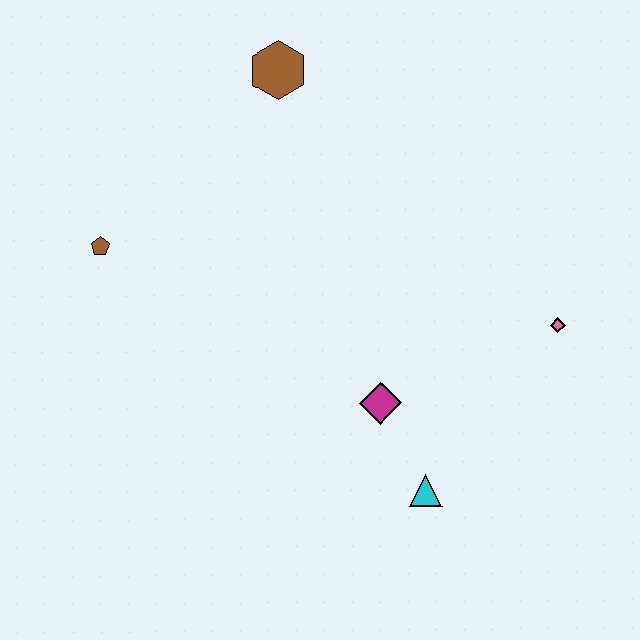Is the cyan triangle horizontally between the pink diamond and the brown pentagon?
Yes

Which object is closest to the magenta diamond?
The cyan triangle is closest to the magenta diamond.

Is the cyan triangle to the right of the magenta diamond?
Yes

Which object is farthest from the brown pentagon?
The pink diamond is farthest from the brown pentagon.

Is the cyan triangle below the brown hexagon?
Yes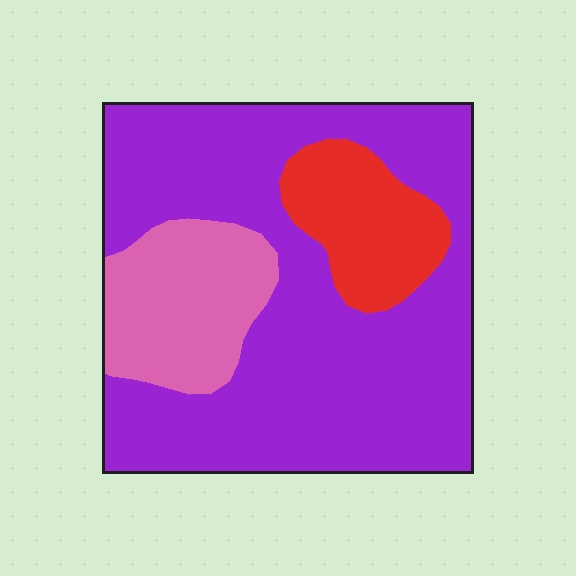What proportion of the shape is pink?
Pink covers roughly 20% of the shape.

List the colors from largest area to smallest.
From largest to smallest: purple, pink, red.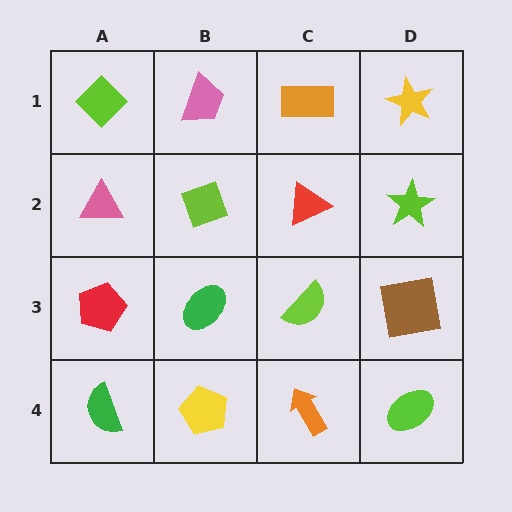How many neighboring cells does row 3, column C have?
4.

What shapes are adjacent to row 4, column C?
A lime semicircle (row 3, column C), a yellow pentagon (row 4, column B), a lime ellipse (row 4, column D).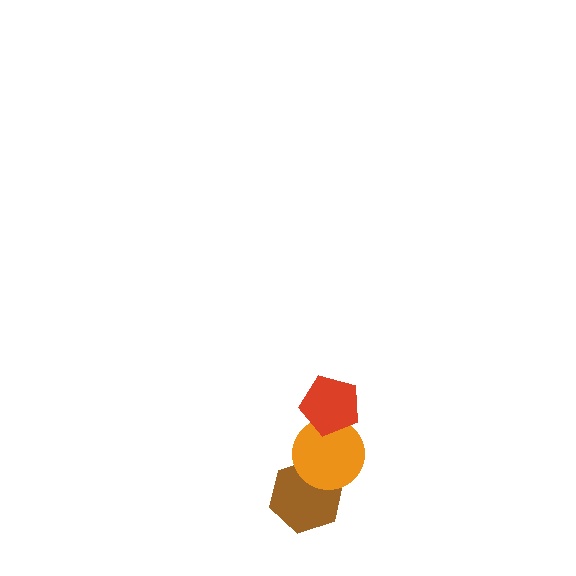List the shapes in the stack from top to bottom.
From top to bottom: the red pentagon, the orange circle, the brown hexagon.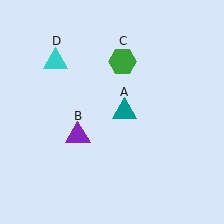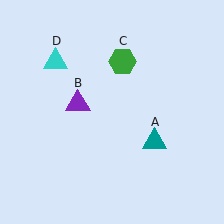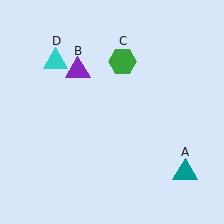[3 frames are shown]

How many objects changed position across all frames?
2 objects changed position: teal triangle (object A), purple triangle (object B).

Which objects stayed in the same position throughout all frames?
Green hexagon (object C) and cyan triangle (object D) remained stationary.